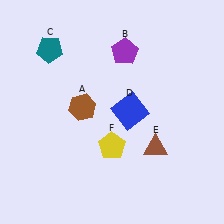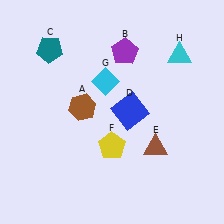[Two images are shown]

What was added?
A cyan diamond (G), a cyan triangle (H) were added in Image 2.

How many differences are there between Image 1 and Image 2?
There are 2 differences between the two images.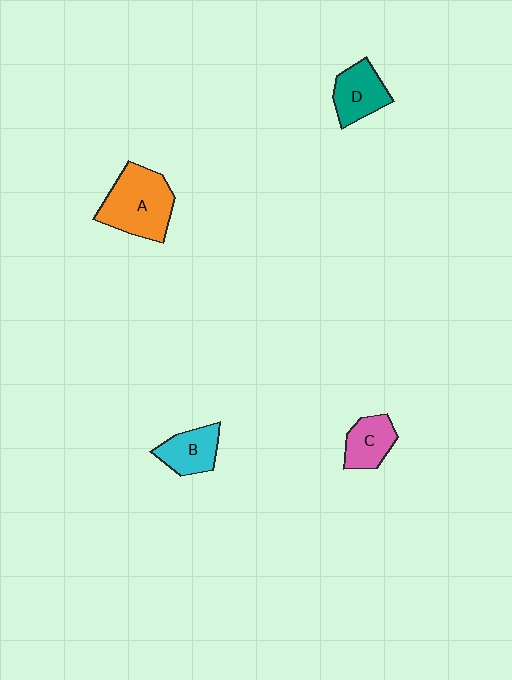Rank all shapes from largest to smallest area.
From largest to smallest: A (orange), D (teal), B (cyan), C (pink).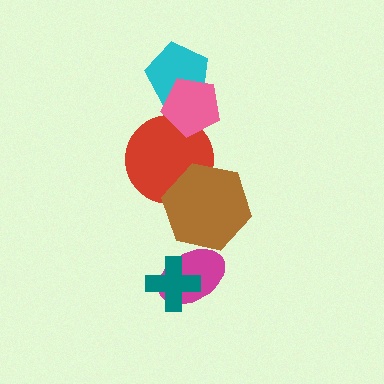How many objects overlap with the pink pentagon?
2 objects overlap with the pink pentagon.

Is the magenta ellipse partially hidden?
Yes, it is partially covered by another shape.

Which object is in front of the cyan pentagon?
The pink pentagon is in front of the cyan pentagon.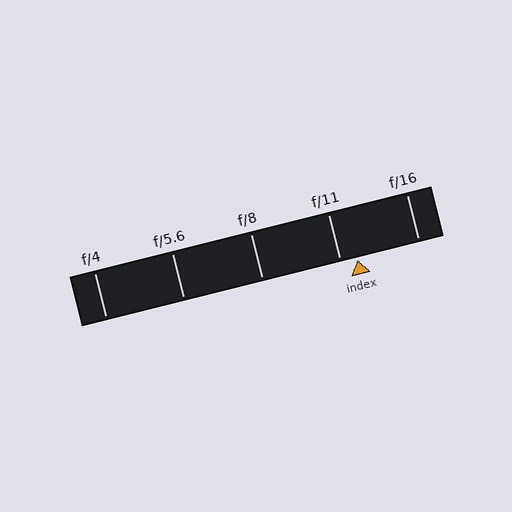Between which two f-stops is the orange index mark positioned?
The index mark is between f/11 and f/16.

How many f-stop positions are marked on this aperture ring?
There are 5 f-stop positions marked.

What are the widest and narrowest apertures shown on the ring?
The widest aperture shown is f/4 and the narrowest is f/16.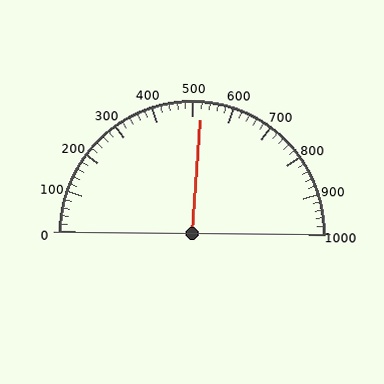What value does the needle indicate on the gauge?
The needle indicates approximately 520.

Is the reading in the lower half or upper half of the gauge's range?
The reading is in the upper half of the range (0 to 1000).